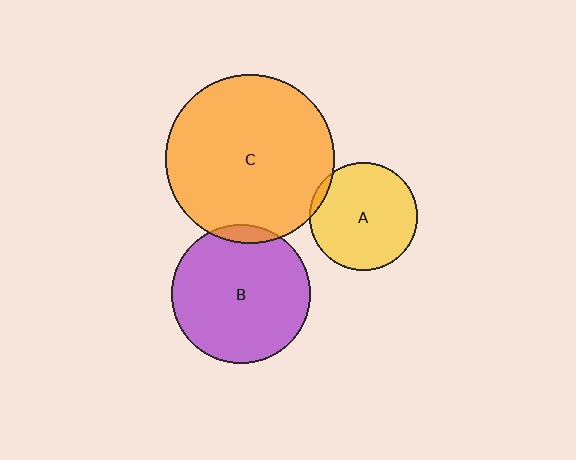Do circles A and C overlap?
Yes.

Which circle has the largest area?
Circle C (orange).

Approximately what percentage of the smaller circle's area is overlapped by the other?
Approximately 5%.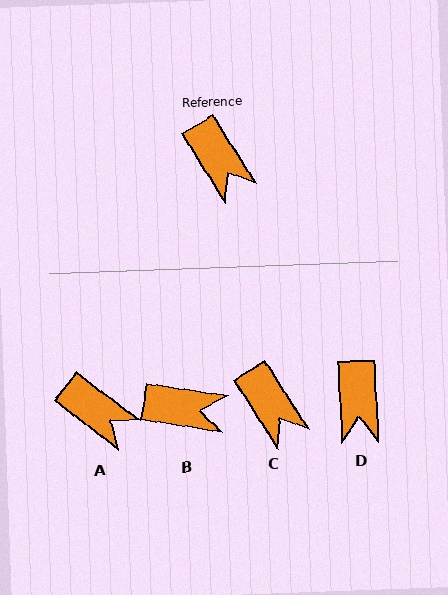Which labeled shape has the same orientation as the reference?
C.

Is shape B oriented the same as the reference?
No, it is off by about 49 degrees.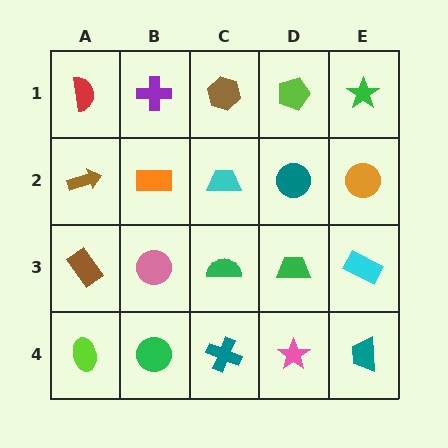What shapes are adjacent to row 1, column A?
A brown arrow (row 2, column A), a purple cross (row 1, column B).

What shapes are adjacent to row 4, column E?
A cyan rectangle (row 3, column E), a pink star (row 4, column D).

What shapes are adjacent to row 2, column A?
A red semicircle (row 1, column A), a brown rectangle (row 3, column A), an orange rectangle (row 2, column B).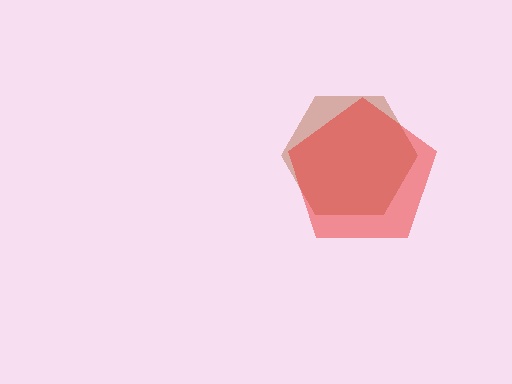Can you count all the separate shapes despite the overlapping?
Yes, there are 2 separate shapes.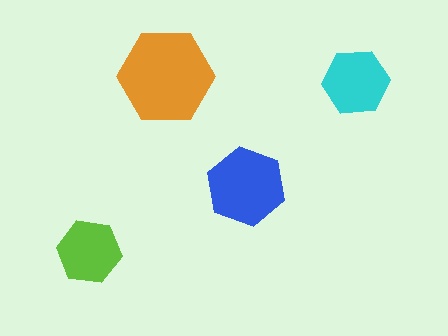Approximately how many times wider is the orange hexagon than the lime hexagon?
About 1.5 times wider.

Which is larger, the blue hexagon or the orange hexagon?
The orange one.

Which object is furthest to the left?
The lime hexagon is leftmost.